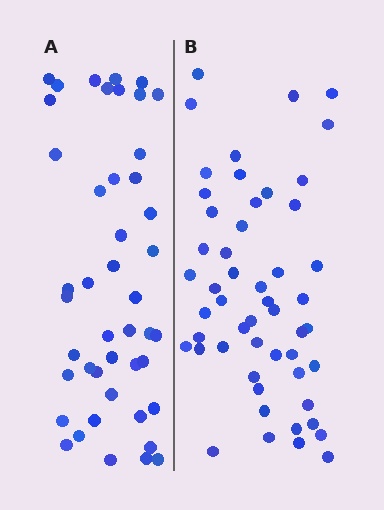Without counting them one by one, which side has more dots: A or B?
Region B (the right region) has more dots.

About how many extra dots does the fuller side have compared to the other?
Region B has roughly 8 or so more dots than region A.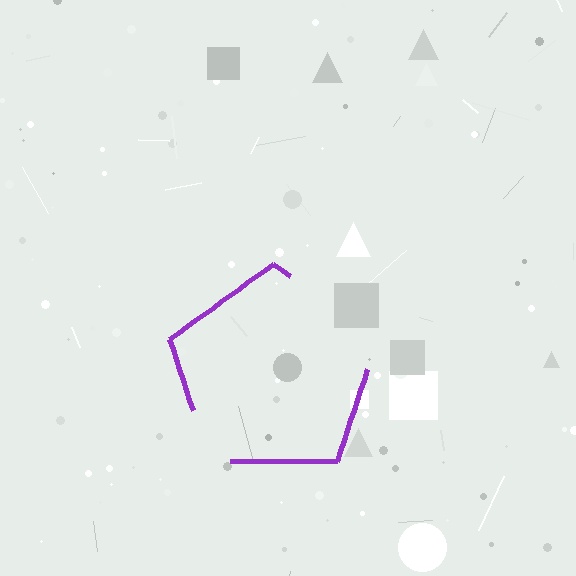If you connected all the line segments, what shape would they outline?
They would outline a pentagon.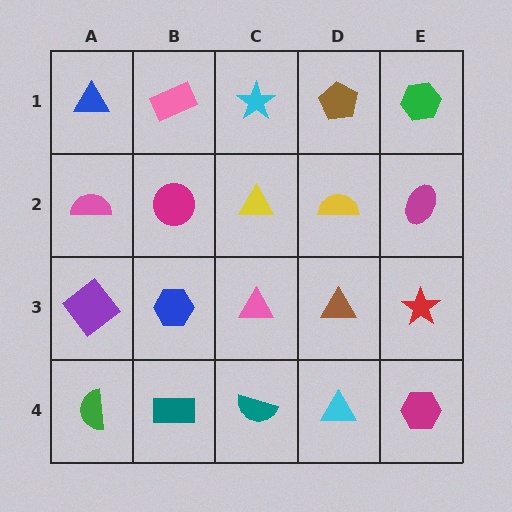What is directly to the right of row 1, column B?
A cyan star.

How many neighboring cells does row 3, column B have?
4.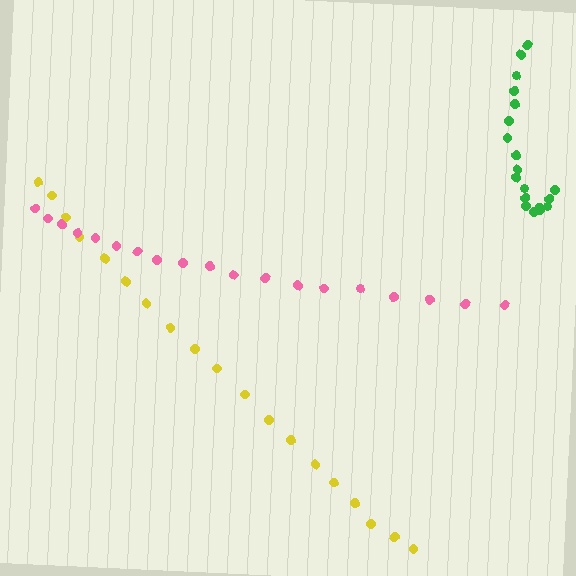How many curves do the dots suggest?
There are 3 distinct paths.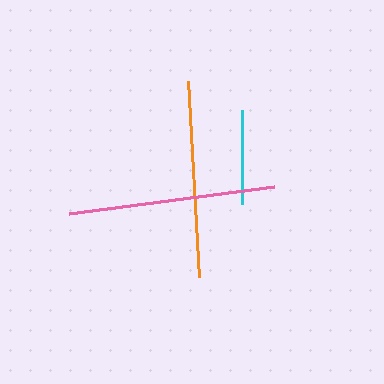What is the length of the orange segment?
The orange segment is approximately 196 pixels long.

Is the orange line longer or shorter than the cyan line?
The orange line is longer than the cyan line.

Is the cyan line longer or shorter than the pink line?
The pink line is longer than the cyan line.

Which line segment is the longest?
The pink line is the longest at approximately 206 pixels.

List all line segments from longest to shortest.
From longest to shortest: pink, orange, cyan.